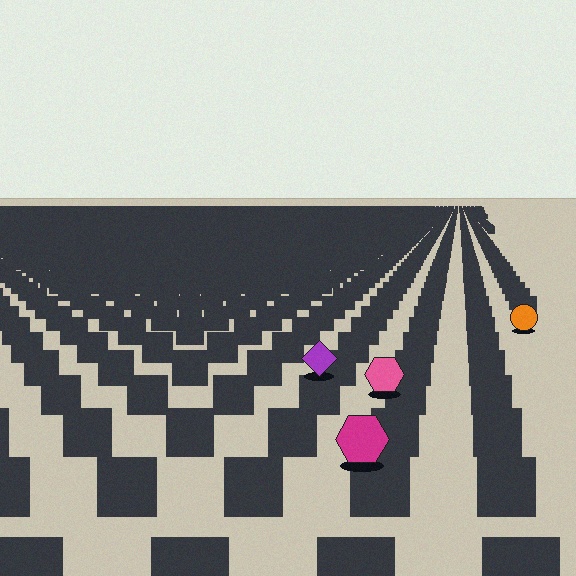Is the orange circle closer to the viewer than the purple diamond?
No. The purple diamond is closer — you can tell from the texture gradient: the ground texture is coarser near it.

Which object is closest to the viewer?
The magenta hexagon is closest. The texture marks near it are larger and more spread out.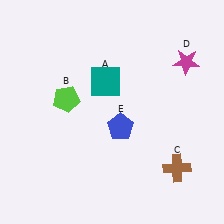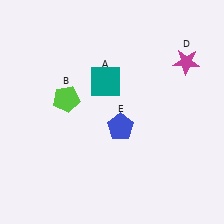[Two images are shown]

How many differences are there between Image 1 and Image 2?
There is 1 difference between the two images.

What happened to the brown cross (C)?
The brown cross (C) was removed in Image 2. It was in the bottom-right area of Image 1.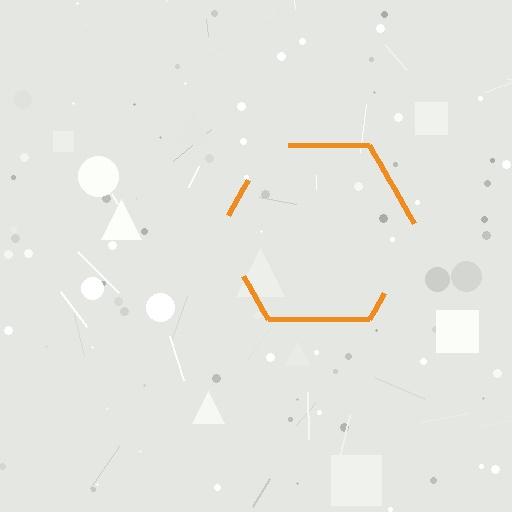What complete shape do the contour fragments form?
The contour fragments form a hexagon.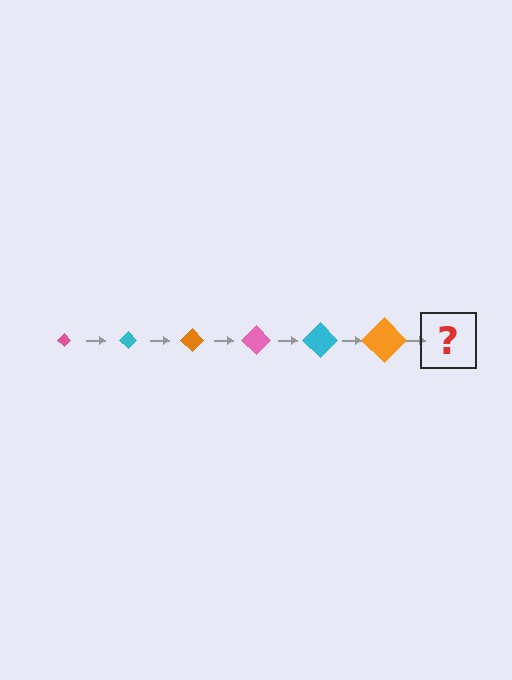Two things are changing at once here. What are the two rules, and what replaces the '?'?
The two rules are that the diamond grows larger each step and the color cycles through pink, cyan, and orange. The '?' should be a pink diamond, larger than the previous one.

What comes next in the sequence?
The next element should be a pink diamond, larger than the previous one.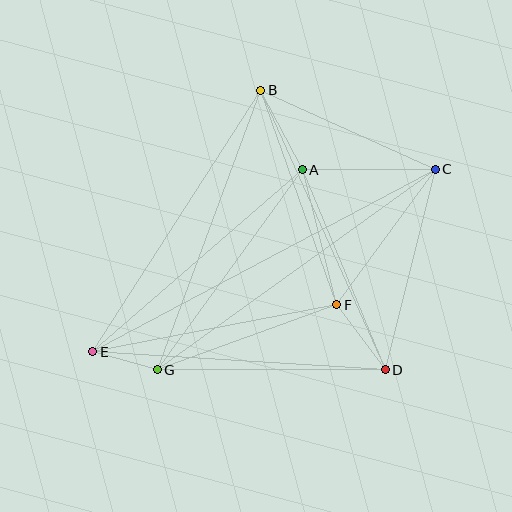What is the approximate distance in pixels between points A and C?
The distance between A and C is approximately 133 pixels.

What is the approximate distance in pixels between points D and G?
The distance between D and G is approximately 228 pixels.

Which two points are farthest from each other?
Points C and E are farthest from each other.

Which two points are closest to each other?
Points E and G are closest to each other.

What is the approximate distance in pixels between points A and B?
The distance between A and B is approximately 89 pixels.